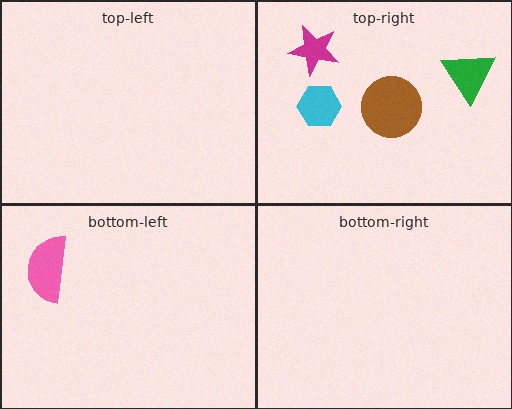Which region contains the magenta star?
The top-right region.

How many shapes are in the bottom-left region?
1.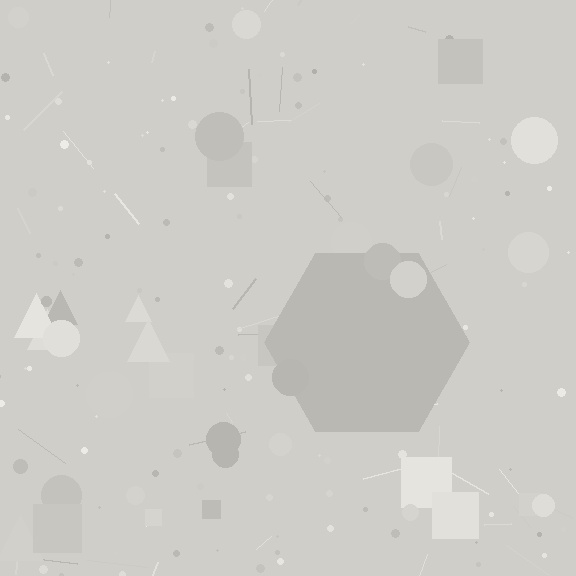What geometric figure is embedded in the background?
A hexagon is embedded in the background.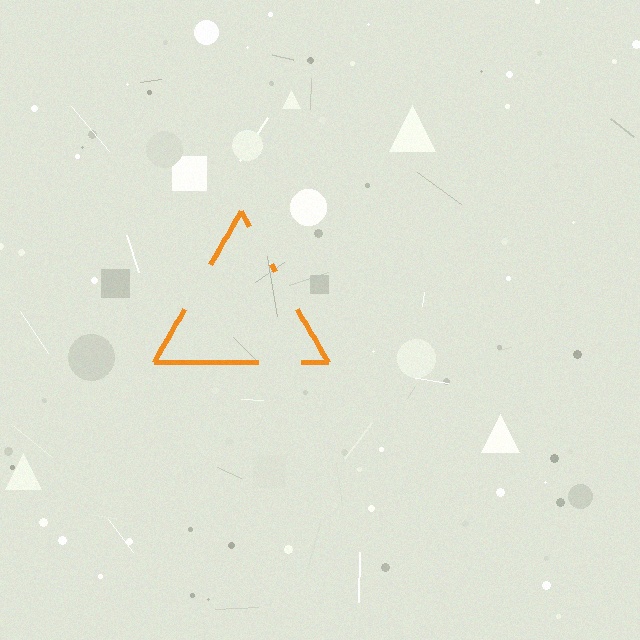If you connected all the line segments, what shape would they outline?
They would outline a triangle.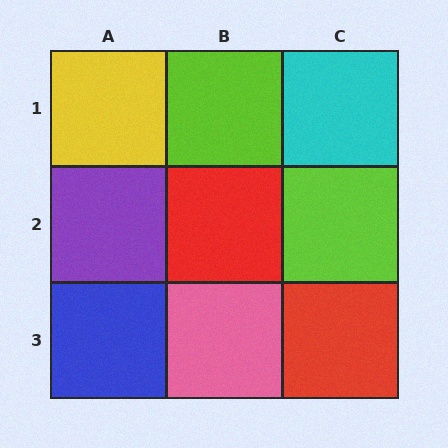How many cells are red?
2 cells are red.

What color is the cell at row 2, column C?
Lime.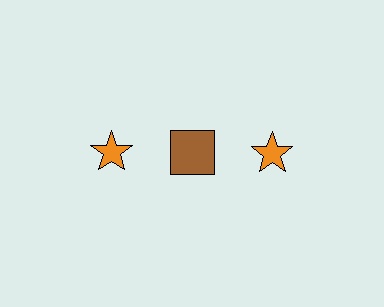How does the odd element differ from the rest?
It differs in both color (brown instead of orange) and shape (square instead of star).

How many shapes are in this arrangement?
There are 3 shapes arranged in a grid pattern.